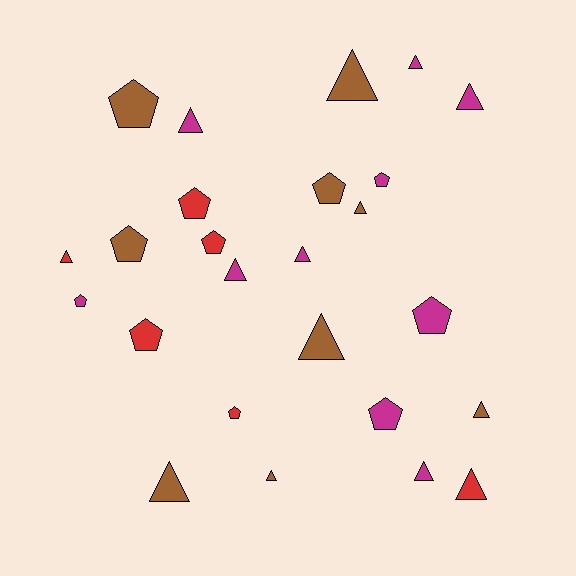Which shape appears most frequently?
Triangle, with 14 objects.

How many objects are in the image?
There are 25 objects.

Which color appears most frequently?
Magenta, with 10 objects.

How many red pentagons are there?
There are 4 red pentagons.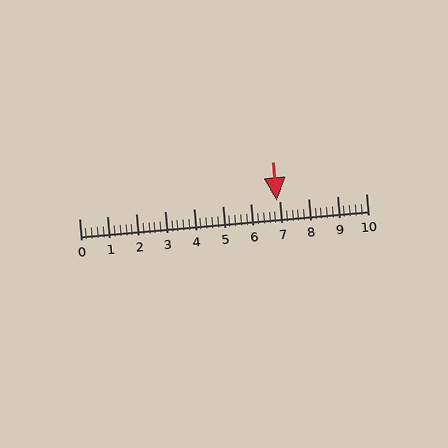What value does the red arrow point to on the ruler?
The red arrow points to approximately 6.9.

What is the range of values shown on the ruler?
The ruler shows values from 0 to 10.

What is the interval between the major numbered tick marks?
The major tick marks are spaced 1 units apart.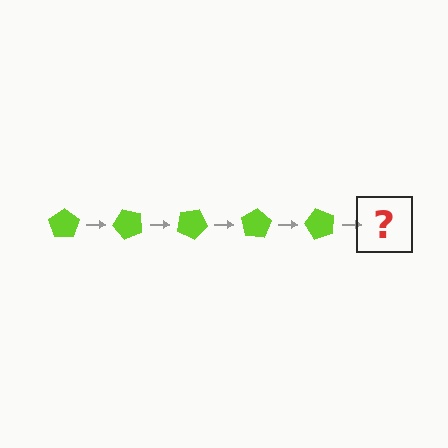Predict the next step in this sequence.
The next step is a lime pentagon rotated 250 degrees.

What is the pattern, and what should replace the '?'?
The pattern is that the pentagon rotates 50 degrees each step. The '?' should be a lime pentagon rotated 250 degrees.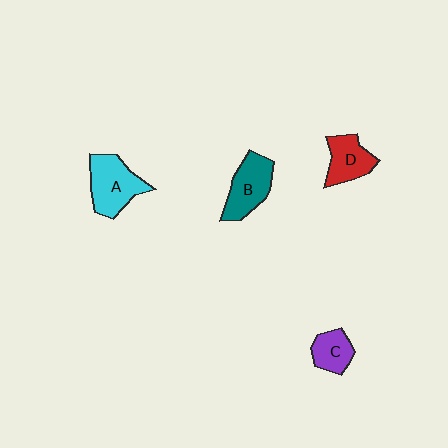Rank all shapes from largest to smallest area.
From largest to smallest: A (cyan), B (teal), D (red), C (purple).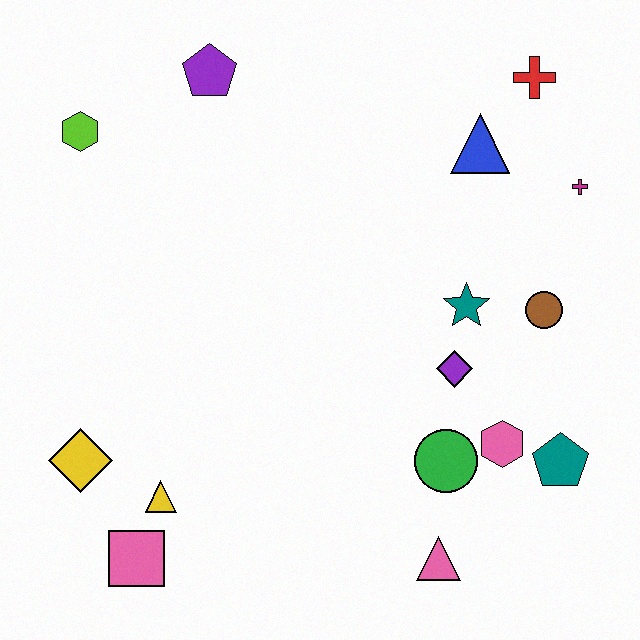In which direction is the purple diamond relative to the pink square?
The purple diamond is to the right of the pink square.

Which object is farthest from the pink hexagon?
The lime hexagon is farthest from the pink hexagon.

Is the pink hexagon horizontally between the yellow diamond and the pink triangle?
No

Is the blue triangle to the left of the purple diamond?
No